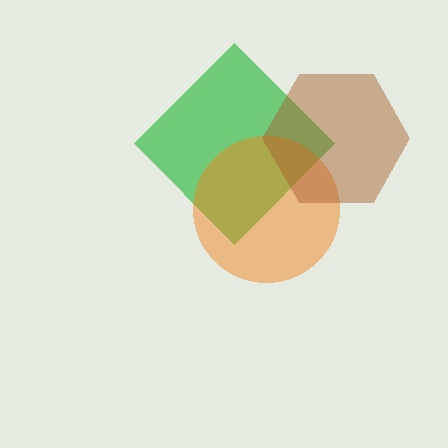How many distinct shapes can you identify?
There are 3 distinct shapes: a green diamond, an orange circle, a brown hexagon.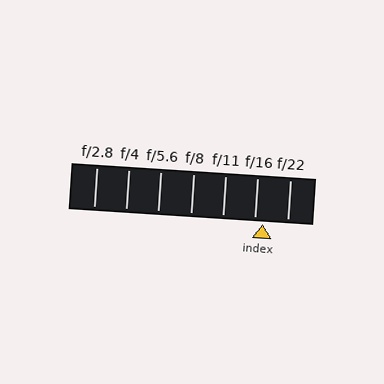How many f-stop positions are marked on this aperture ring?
There are 7 f-stop positions marked.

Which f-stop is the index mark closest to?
The index mark is closest to f/16.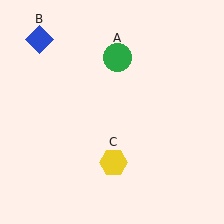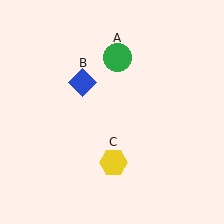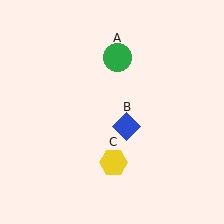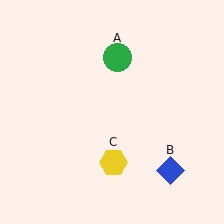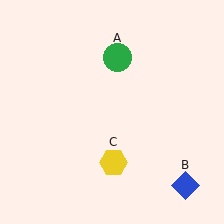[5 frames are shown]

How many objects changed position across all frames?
1 object changed position: blue diamond (object B).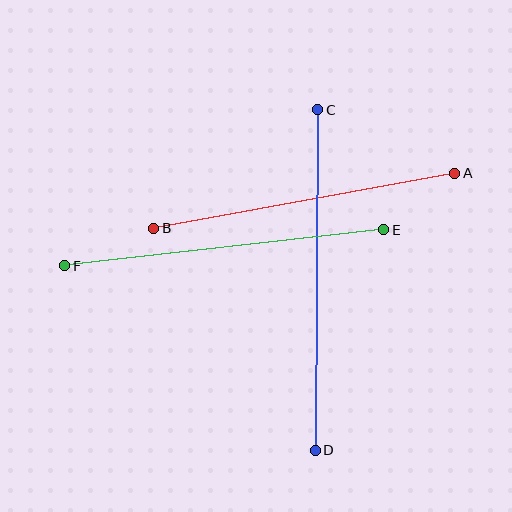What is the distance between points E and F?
The distance is approximately 321 pixels.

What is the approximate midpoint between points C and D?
The midpoint is at approximately (316, 280) pixels.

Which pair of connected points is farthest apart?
Points C and D are farthest apart.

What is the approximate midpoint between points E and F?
The midpoint is at approximately (224, 248) pixels.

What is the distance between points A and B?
The distance is approximately 306 pixels.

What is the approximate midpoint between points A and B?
The midpoint is at approximately (304, 201) pixels.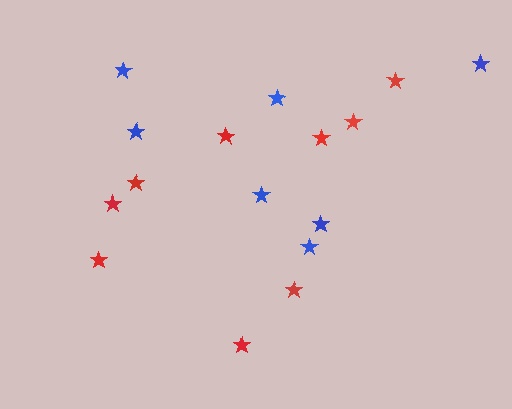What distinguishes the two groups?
There are 2 groups: one group of blue stars (7) and one group of red stars (9).